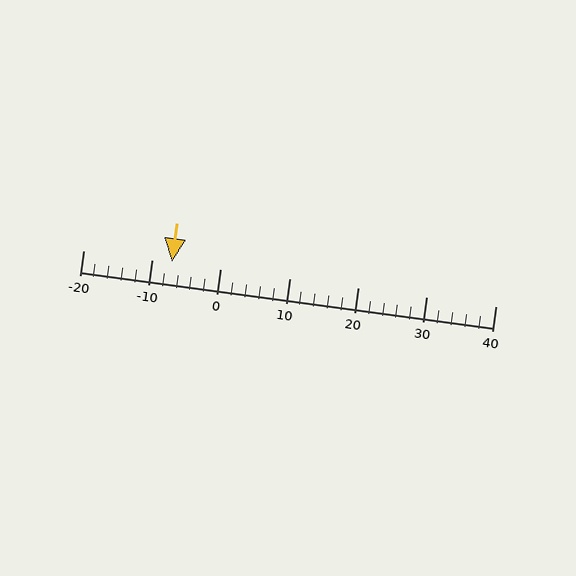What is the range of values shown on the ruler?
The ruler shows values from -20 to 40.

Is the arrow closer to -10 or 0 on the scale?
The arrow is closer to -10.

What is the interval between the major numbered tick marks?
The major tick marks are spaced 10 units apart.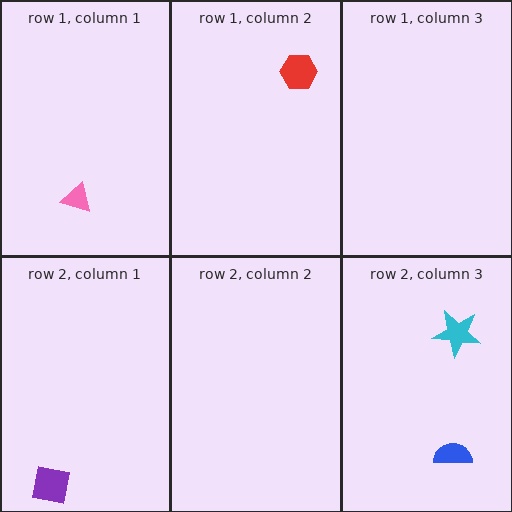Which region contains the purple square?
The row 2, column 1 region.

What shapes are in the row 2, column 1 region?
The purple square.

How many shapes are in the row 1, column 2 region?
1.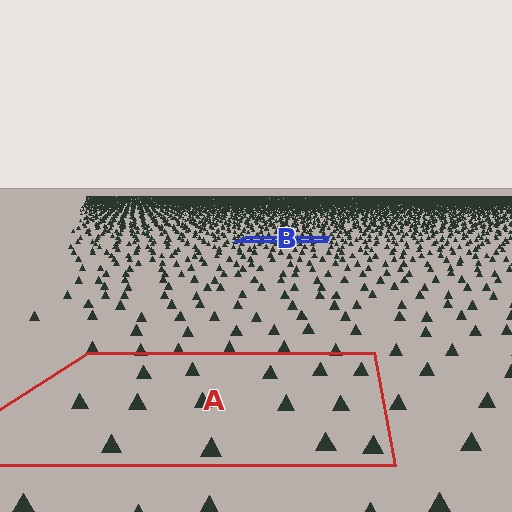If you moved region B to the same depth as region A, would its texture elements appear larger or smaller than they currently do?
They would appear larger. At a closer depth, the same texture elements are projected at a bigger on-screen size.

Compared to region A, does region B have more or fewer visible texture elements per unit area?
Region B has more texture elements per unit area — they are packed more densely because it is farther away.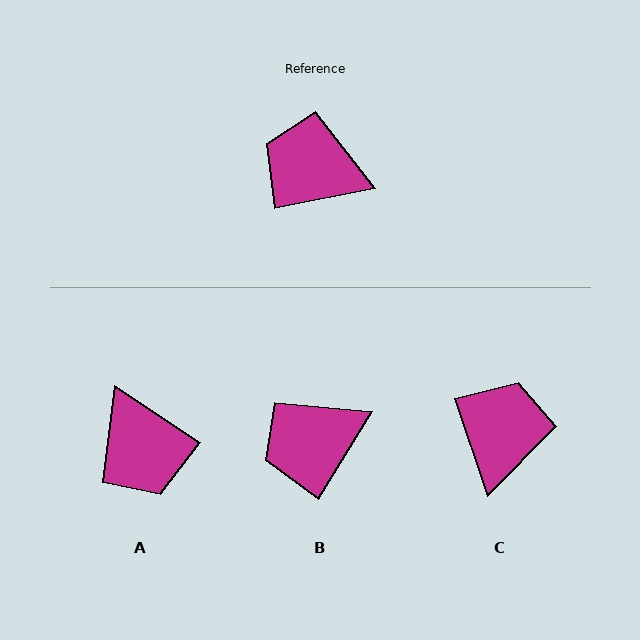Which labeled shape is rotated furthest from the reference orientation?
A, about 135 degrees away.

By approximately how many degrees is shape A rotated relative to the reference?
Approximately 135 degrees counter-clockwise.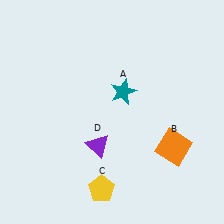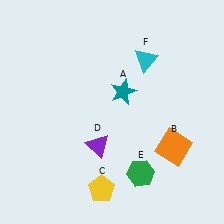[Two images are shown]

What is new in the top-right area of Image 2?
A cyan triangle (F) was added in the top-right area of Image 2.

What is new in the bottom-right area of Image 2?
A green hexagon (E) was added in the bottom-right area of Image 2.